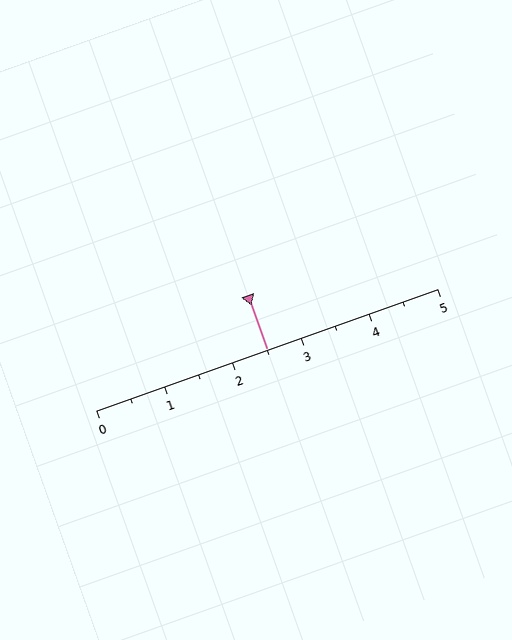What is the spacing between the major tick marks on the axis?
The major ticks are spaced 1 apart.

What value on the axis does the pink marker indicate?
The marker indicates approximately 2.5.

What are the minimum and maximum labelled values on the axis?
The axis runs from 0 to 5.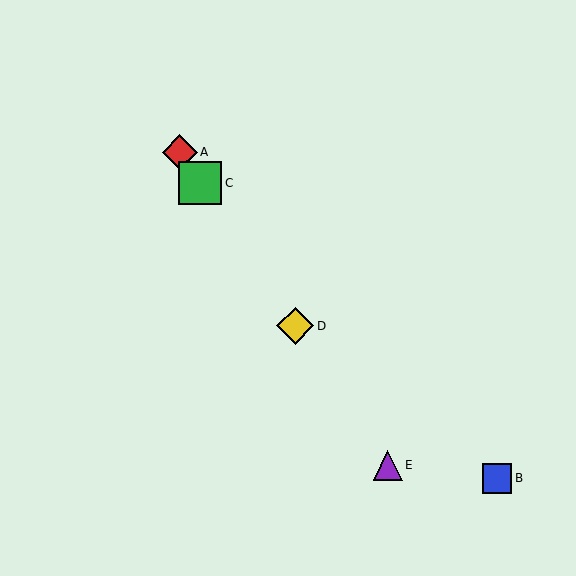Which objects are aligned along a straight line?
Objects A, C, D, E are aligned along a straight line.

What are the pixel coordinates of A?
Object A is at (180, 152).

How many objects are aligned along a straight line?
4 objects (A, C, D, E) are aligned along a straight line.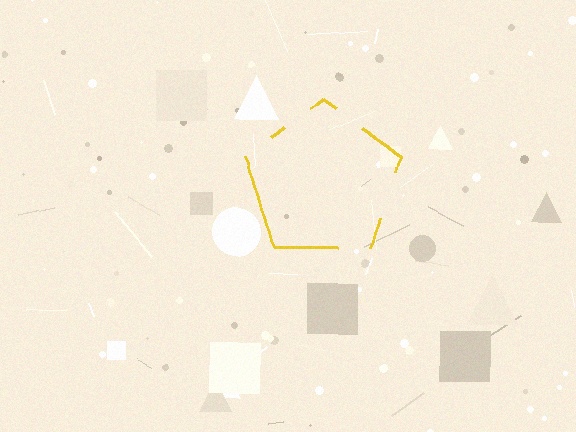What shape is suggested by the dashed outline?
The dashed outline suggests a pentagon.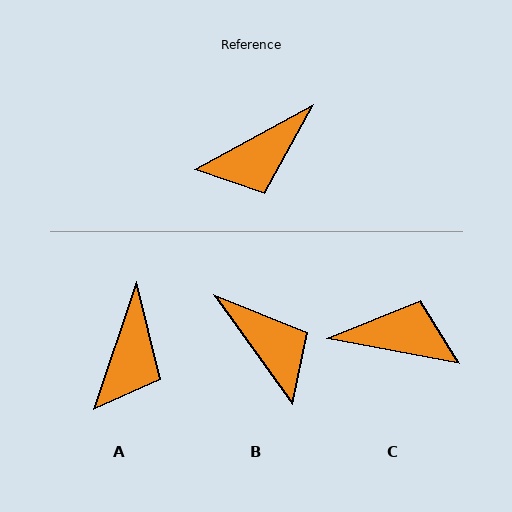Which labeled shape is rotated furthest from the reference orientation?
C, about 141 degrees away.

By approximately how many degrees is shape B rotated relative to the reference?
Approximately 97 degrees counter-clockwise.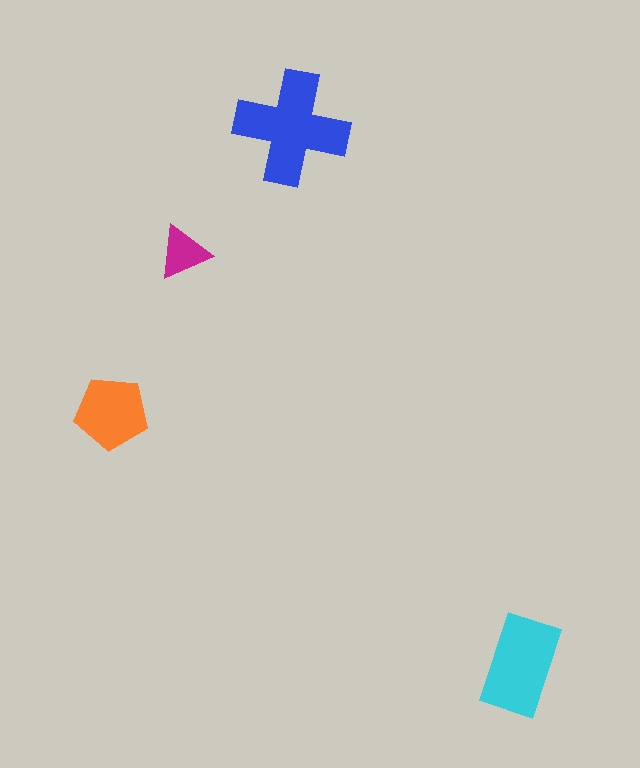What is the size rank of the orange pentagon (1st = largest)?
3rd.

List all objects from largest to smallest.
The blue cross, the cyan rectangle, the orange pentagon, the magenta triangle.